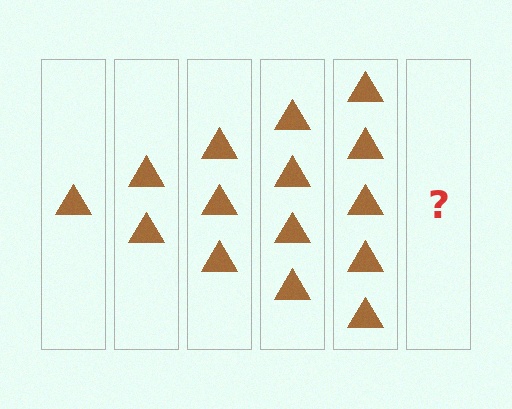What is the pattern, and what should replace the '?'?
The pattern is that each step adds one more triangle. The '?' should be 6 triangles.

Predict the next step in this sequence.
The next step is 6 triangles.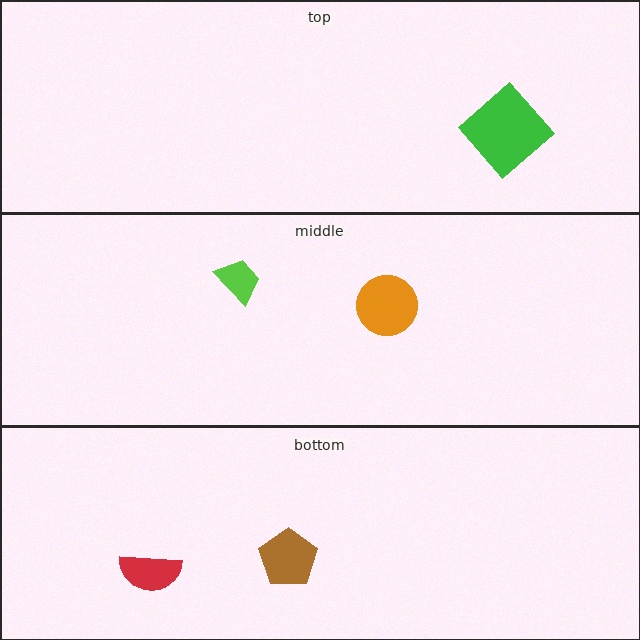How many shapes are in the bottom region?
2.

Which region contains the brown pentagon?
The bottom region.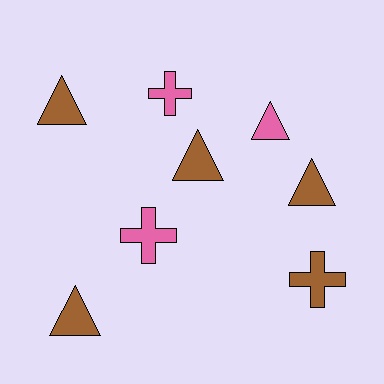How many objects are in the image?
There are 8 objects.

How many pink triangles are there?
There is 1 pink triangle.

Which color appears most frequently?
Brown, with 5 objects.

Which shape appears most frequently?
Triangle, with 5 objects.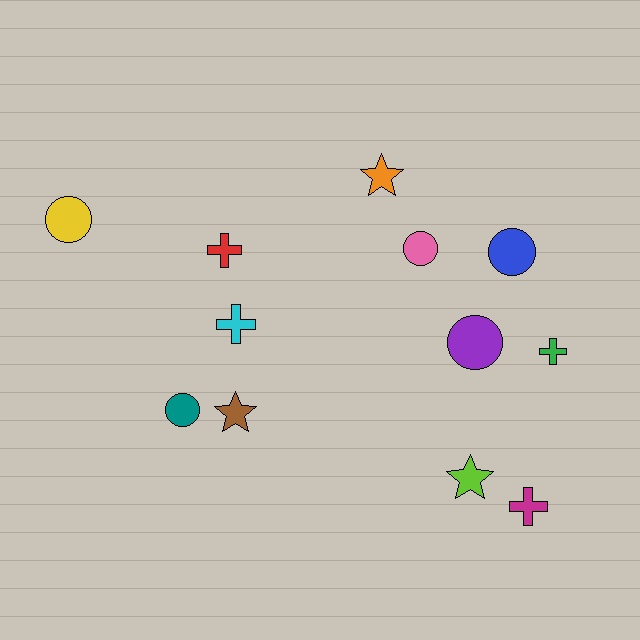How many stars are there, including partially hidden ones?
There are 3 stars.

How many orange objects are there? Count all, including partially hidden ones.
There is 1 orange object.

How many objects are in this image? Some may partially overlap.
There are 12 objects.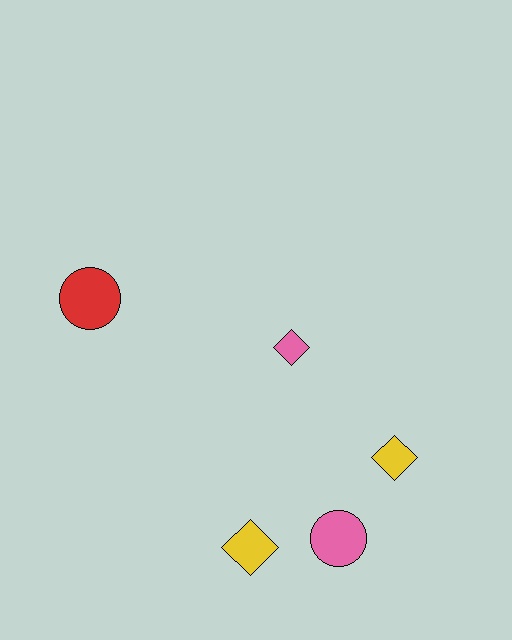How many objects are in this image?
There are 5 objects.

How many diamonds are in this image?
There are 3 diamonds.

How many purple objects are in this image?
There are no purple objects.